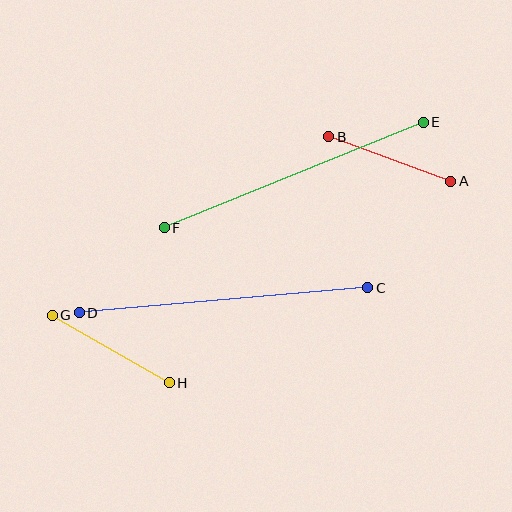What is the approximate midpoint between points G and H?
The midpoint is at approximately (111, 349) pixels.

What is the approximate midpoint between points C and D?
The midpoint is at approximately (223, 300) pixels.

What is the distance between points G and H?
The distance is approximately 135 pixels.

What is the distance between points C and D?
The distance is approximately 289 pixels.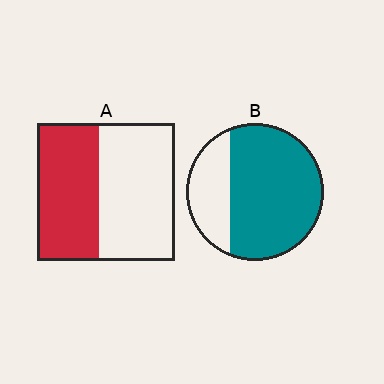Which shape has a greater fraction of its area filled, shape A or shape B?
Shape B.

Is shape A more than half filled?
No.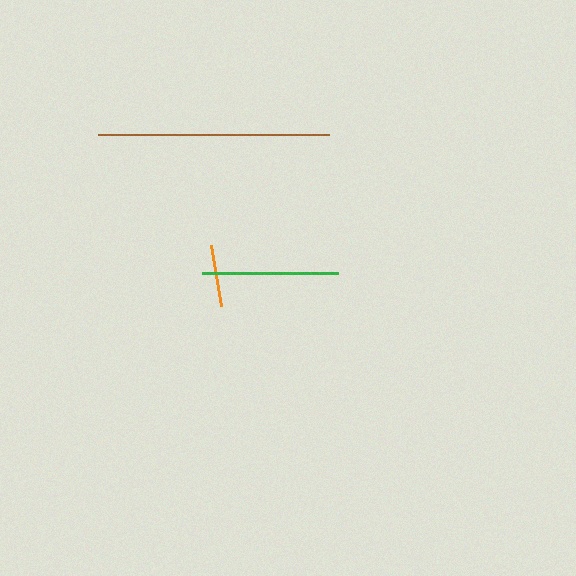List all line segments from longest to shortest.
From longest to shortest: brown, green, orange.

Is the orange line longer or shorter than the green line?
The green line is longer than the orange line.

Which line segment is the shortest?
The orange line is the shortest at approximately 62 pixels.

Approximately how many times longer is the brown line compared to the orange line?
The brown line is approximately 3.7 times the length of the orange line.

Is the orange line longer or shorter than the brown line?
The brown line is longer than the orange line.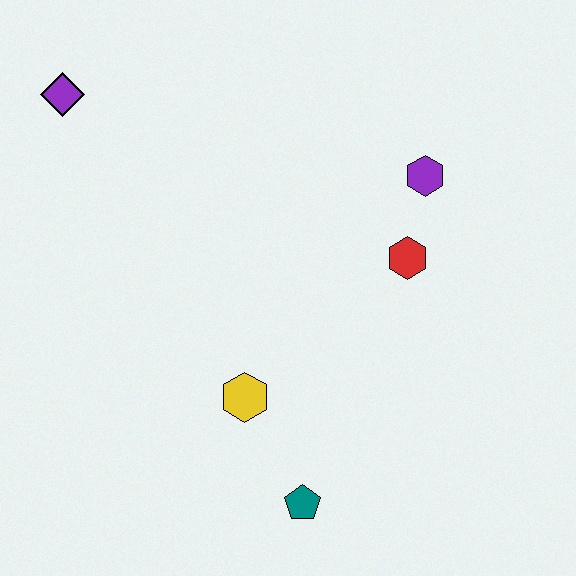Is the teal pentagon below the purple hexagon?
Yes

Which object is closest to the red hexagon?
The purple hexagon is closest to the red hexagon.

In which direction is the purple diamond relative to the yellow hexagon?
The purple diamond is above the yellow hexagon.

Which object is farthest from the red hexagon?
The purple diamond is farthest from the red hexagon.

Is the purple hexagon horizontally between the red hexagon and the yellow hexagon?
No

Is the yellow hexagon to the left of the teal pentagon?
Yes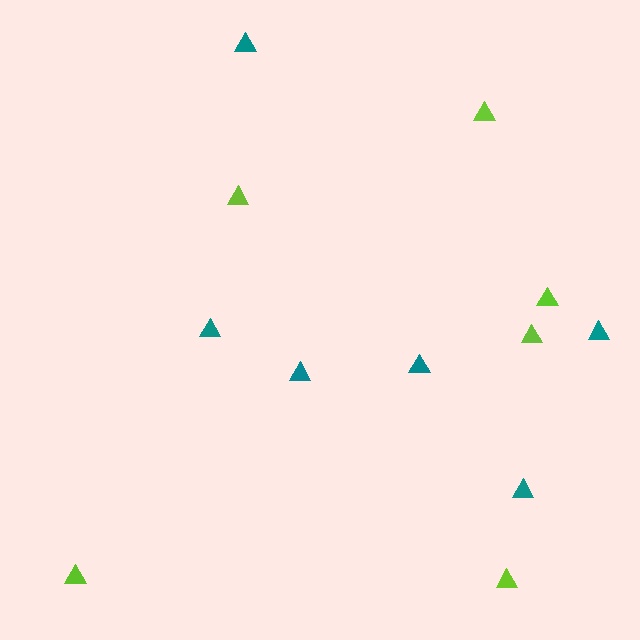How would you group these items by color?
There are 2 groups: one group of lime triangles (6) and one group of teal triangles (6).